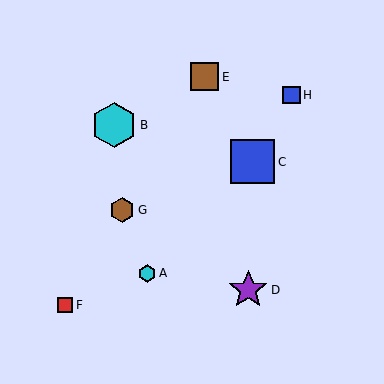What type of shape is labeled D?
Shape D is a purple star.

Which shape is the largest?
The cyan hexagon (labeled B) is the largest.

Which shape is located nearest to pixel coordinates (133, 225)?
The brown hexagon (labeled G) at (122, 210) is nearest to that location.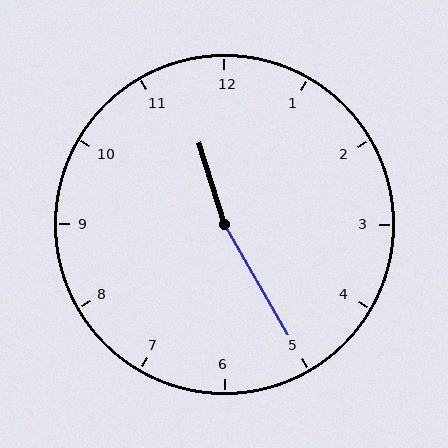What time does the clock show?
11:25.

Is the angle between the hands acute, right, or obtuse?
It is obtuse.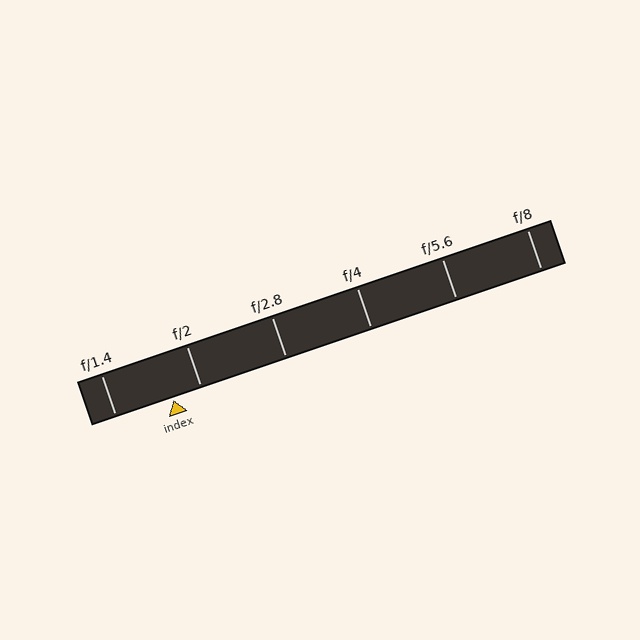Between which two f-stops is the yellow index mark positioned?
The index mark is between f/1.4 and f/2.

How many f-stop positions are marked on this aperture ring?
There are 6 f-stop positions marked.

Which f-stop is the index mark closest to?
The index mark is closest to f/2.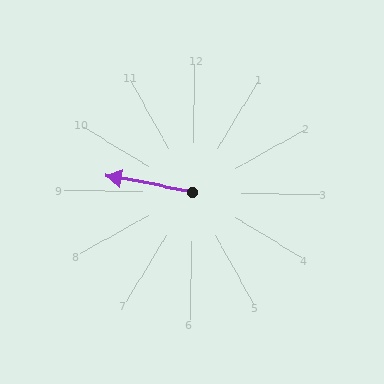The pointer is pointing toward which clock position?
Roughly 9 o'clock.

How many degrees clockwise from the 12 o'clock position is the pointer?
Approximately 280 degrees.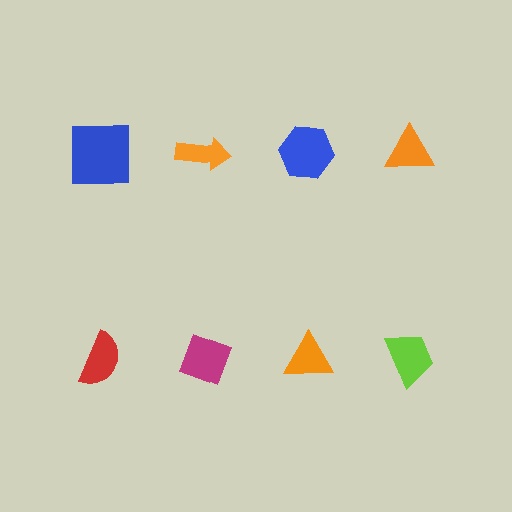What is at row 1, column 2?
An orange arrow.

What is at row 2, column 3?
An orange triangle.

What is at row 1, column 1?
A blue square.